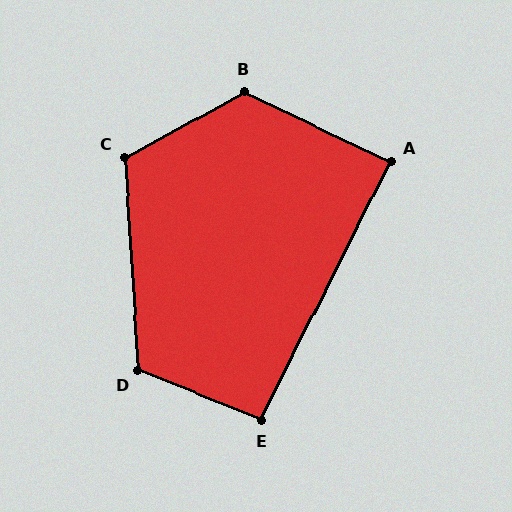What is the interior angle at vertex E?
Approximately 95 degrees (approximately right).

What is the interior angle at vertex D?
Approximately 116 degrees (obtuse).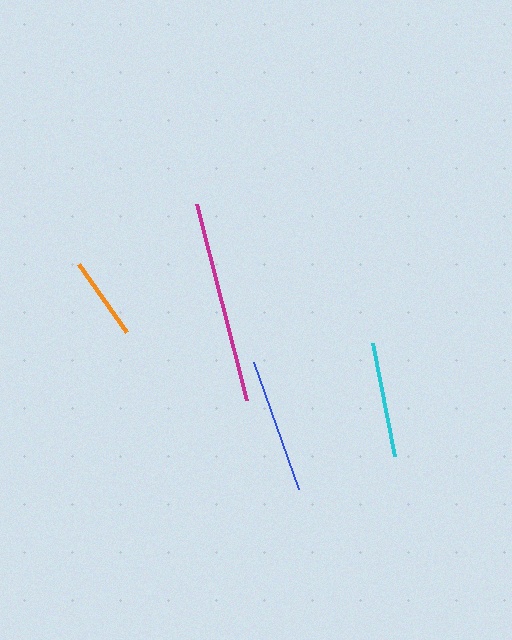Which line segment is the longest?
The magenta line is the longest at approximately 202 pixels.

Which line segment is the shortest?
The orange line is the shortest at approximately 83 pixels.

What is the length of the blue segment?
The blue segment is approximately 134 pixels long.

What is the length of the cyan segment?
The cyan segment is approximately 115 pixels long.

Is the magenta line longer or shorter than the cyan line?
The magenta line is longer than the cyan line.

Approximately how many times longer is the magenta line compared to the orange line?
The magenta line is approximately 2.4 times the length of the orange line.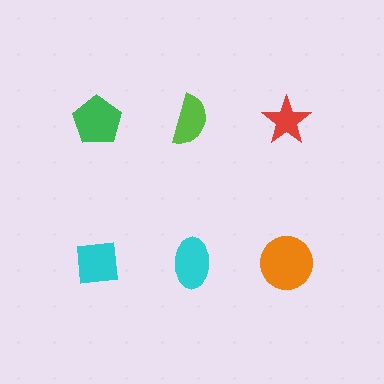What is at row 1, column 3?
A red star.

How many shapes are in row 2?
3 shapes.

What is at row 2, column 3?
An orange circle.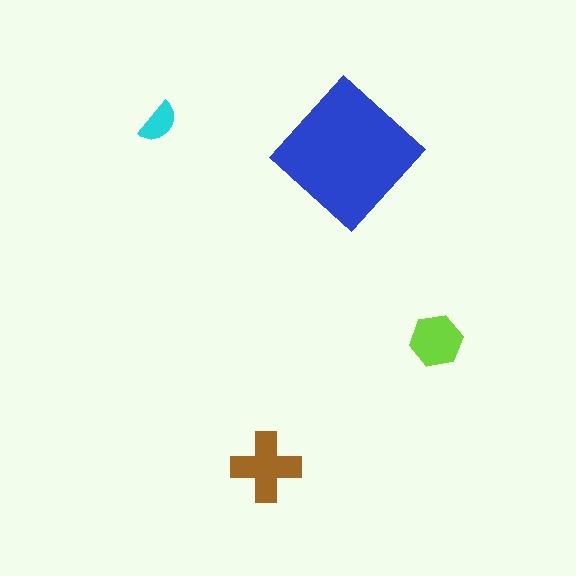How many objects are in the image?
There are 4 objects in the image.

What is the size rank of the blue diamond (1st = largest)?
1st.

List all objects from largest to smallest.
The blue diamond, the brown cross, the lime hexagon, the cyan semicircle.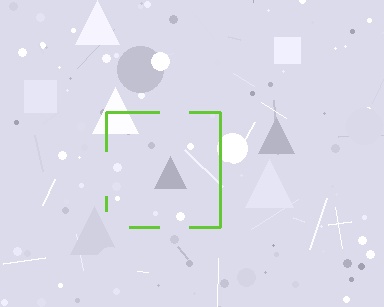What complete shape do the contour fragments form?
The contour fragments form a square.